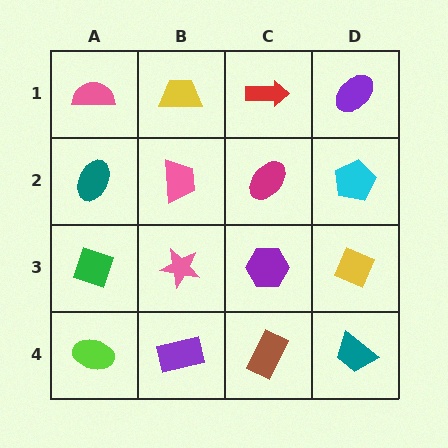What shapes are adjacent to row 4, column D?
A yellow diamond (row 3, column D), a brown rectangle (row 4, column C).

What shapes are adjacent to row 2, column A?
A pink semicircle (row 1, column A), a green diamond (row 3, column A), a pink trapezoid (row 2, column B).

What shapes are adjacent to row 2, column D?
A purple ellipse (row 1, column D), a yellow diamond (row 3, column D), a magenta ellipse (row 2, column C).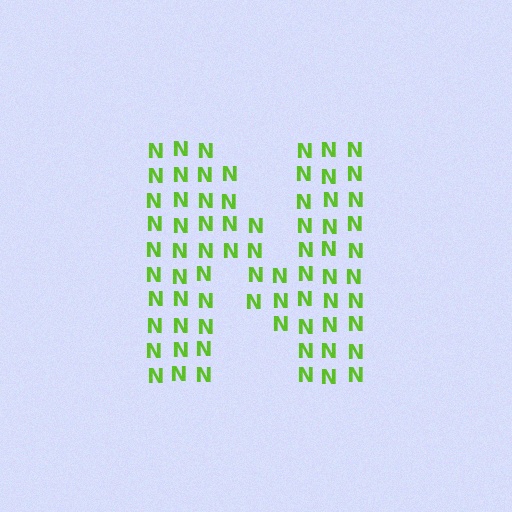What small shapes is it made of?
It is made of small letter N's.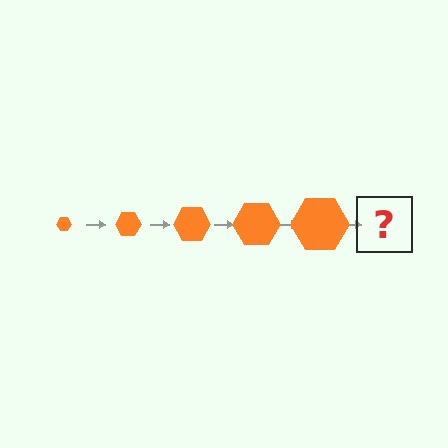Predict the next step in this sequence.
The next step is an orange hexagon, larger than the previous one.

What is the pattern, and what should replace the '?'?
The pattern is that the hexagon gets progressively larger each step. The '?' should be an orange hexagon, larger than the previous one.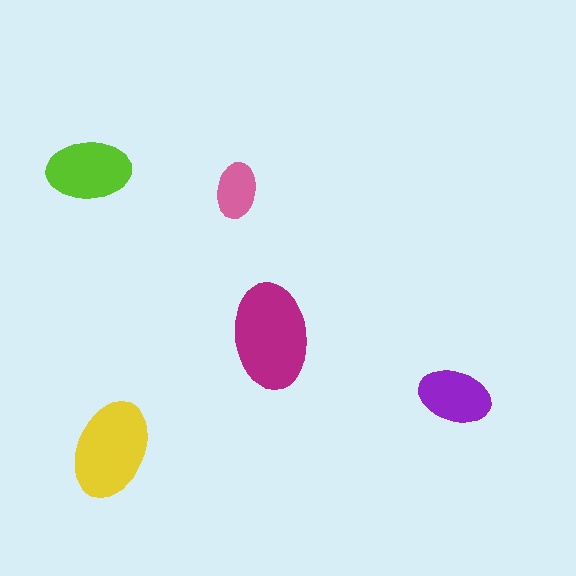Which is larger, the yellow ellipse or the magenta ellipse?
The magenta one.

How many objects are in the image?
There are 5 objects in the image.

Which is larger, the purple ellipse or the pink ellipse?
The purple one.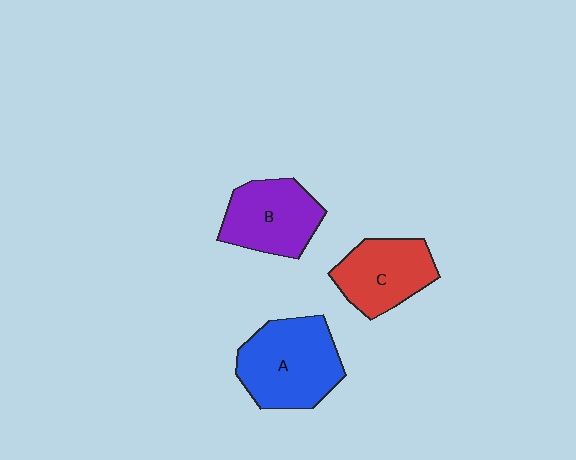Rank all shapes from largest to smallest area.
From largest to smallest: A (blue), B (purple), C (red).